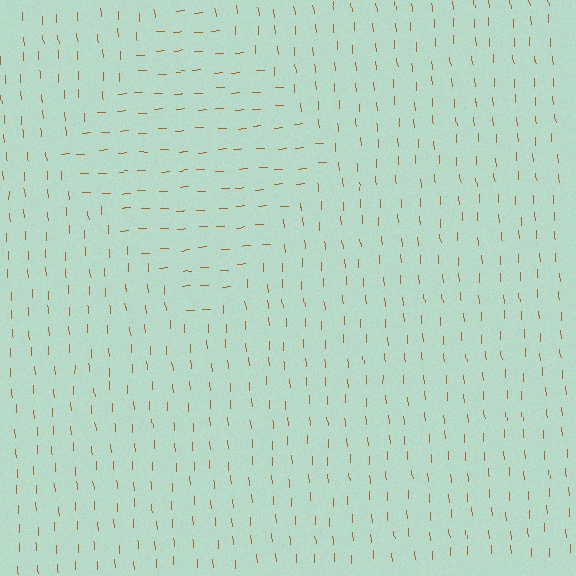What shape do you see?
I see a diamond.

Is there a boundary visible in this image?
Yes, there is a texture boundary formed by a change in line orientation.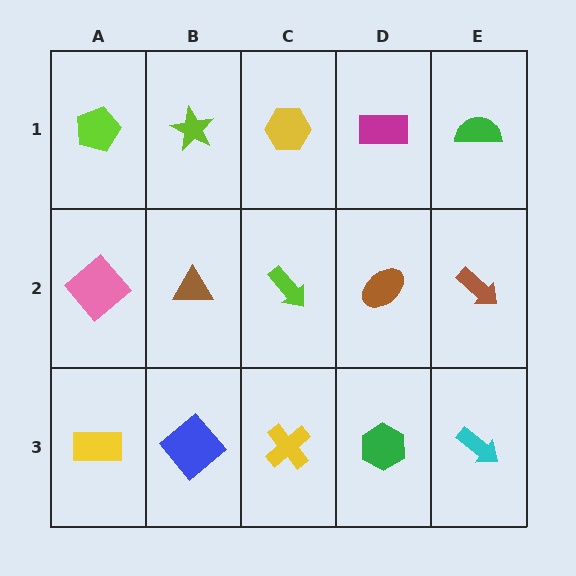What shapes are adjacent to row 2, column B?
A lime star (row 1, column B), a blue diamond (row 3, column B), a pink diamond (row 2, column A), a lime arrow (row 2, column C).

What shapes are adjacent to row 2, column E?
A green semicircle (row 1, column E), a cyan arrow (row 3, column E), a brown ellipse (row 2, column D).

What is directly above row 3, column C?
A lime arrow.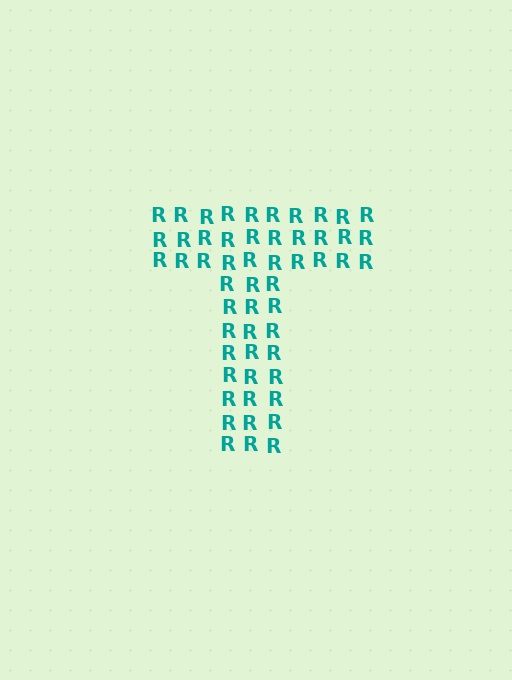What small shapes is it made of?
It is made of small letter R's.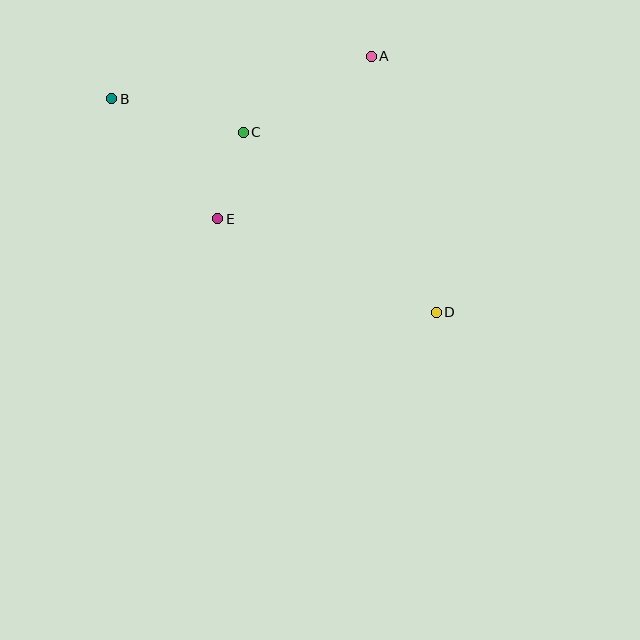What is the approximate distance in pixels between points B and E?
The distance between B and E is approximately 160 pixels.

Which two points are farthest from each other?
Points B and D are farthest from each other.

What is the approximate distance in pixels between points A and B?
The distance between A and B is approximately 263 pixels.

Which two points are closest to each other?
Points C and E are closest to each other.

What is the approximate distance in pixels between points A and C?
The distance between A and C is approximately 149 pixels.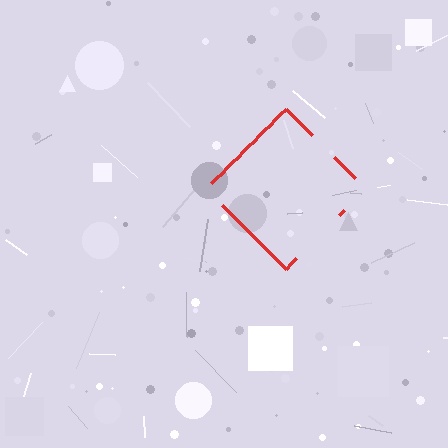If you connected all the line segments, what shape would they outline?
They would outline a diamond.